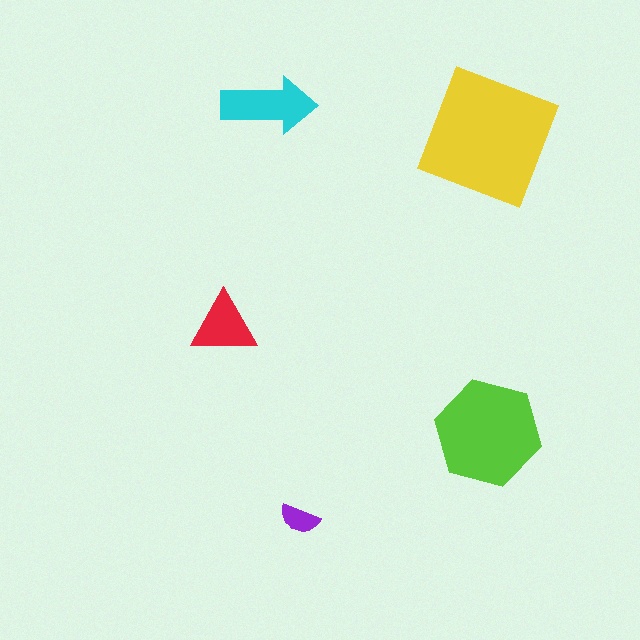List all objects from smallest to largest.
The purple semicircle, the red triangle, the cyan arrow, the lime hexagon, the yellow square.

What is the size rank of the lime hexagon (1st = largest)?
2nd.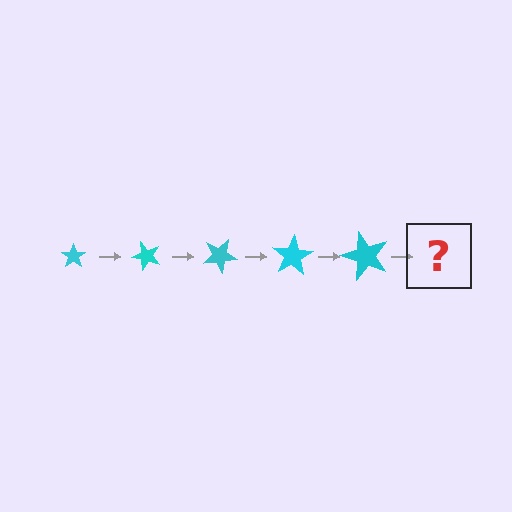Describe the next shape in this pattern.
It should be a star, larger than the previous one and rotated 250 degrees from the start.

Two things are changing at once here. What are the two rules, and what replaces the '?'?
The two rules are that the star grows larger each step and it rotates 50 degrees each step. The '?' should be a star, larger than the previous one and rotated 250 degrees from the start.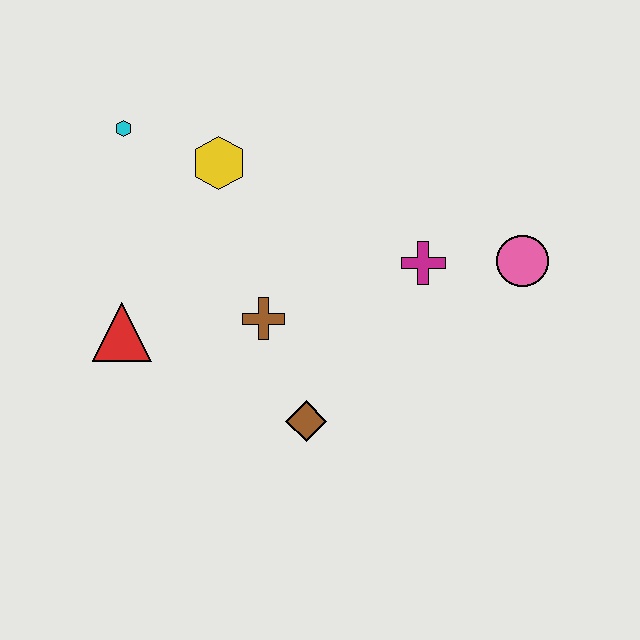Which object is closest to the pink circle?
The magenta cross is closest to the pink circle.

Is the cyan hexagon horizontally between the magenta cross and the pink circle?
No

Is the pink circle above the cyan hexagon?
No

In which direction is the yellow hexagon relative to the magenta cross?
The yellow hexagon is to the left of the magenta cross.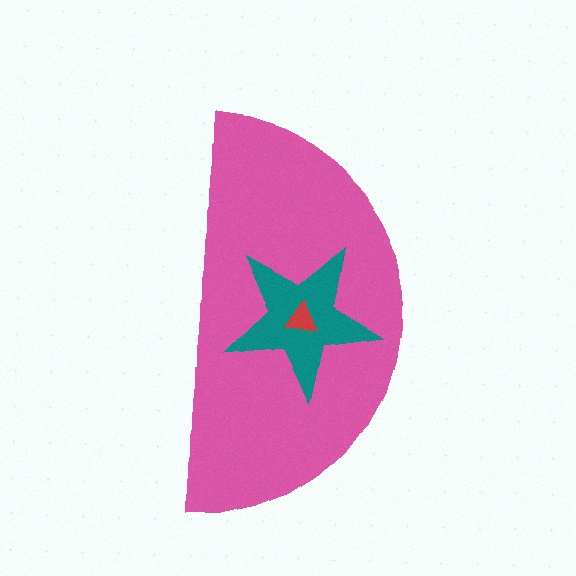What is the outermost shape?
The pink semicircle.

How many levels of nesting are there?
3.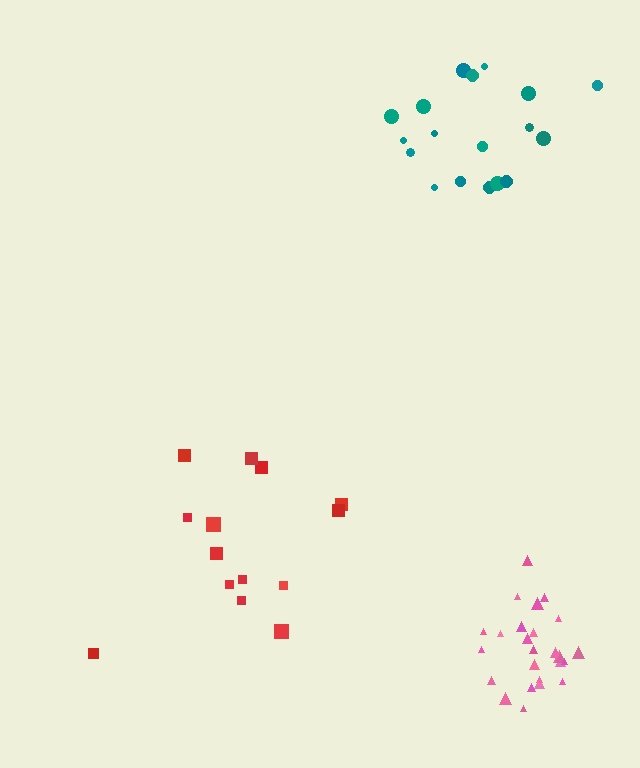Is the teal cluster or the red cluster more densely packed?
Teal.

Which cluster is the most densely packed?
Pink.